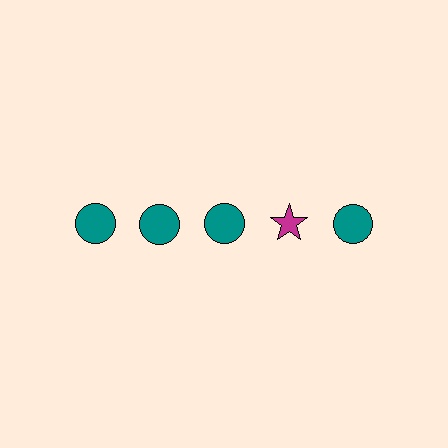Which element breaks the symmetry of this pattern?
The magenta star in the top row, second from right column breaks the symmetry. All other shapes are teal circles.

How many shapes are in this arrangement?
There are 5 shapes arranged in a grid pattern.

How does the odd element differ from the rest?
It differs in both color (magenta instead of teal) and shape (star instead of circle).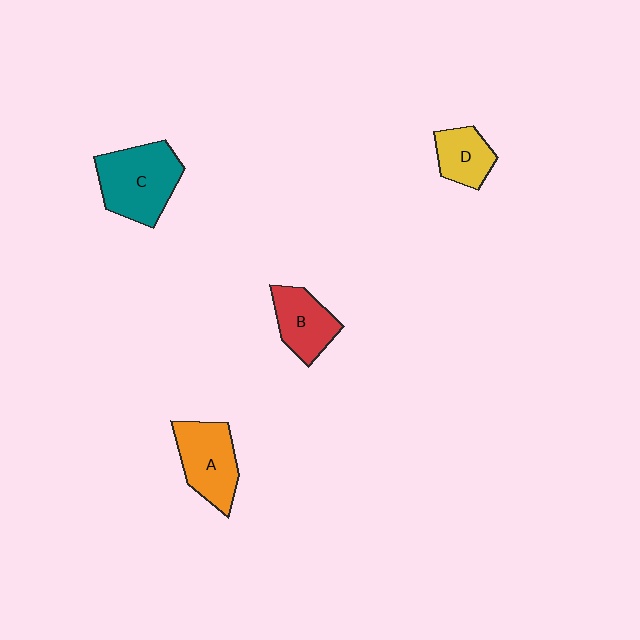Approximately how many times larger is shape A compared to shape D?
Approximately 1.5 times.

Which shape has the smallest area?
Shape D (yellow).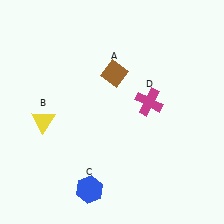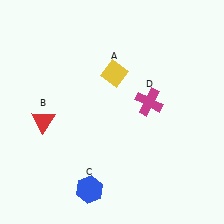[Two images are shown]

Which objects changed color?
A changed from brown to yellow. B changed from yellow to red.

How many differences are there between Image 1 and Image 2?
There are 2 differences between the two images.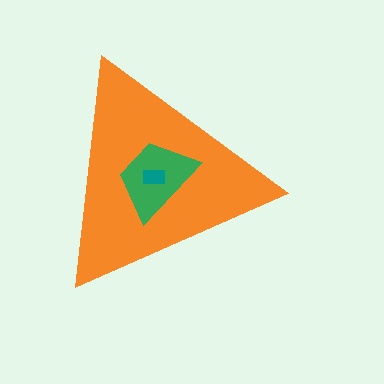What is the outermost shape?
The orange triangle.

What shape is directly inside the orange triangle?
The green trapezoid.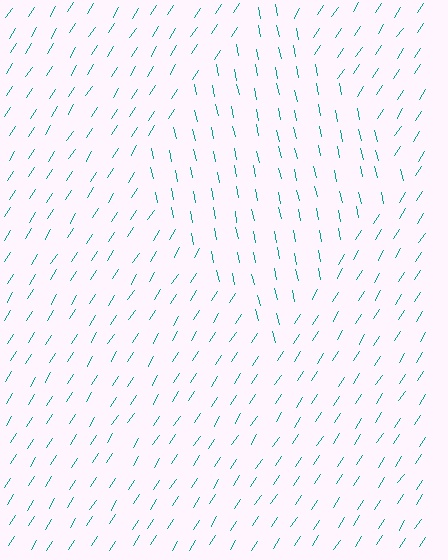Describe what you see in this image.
The image is filled with small teal line segments. A diamond region in the image has lines oriented differently from the surrounding lines, creating a visible texture boundary.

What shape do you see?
I see a diamond.